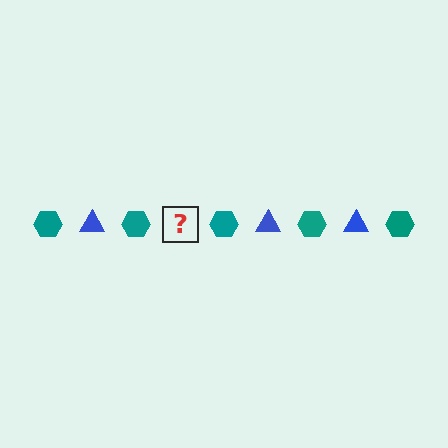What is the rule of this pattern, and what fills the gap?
The rule is that the pattern alternates between teal hexagon and blue triangle. The gap should be filled with a blue triangle.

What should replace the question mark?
The question mark should be replaced with a blue triangle.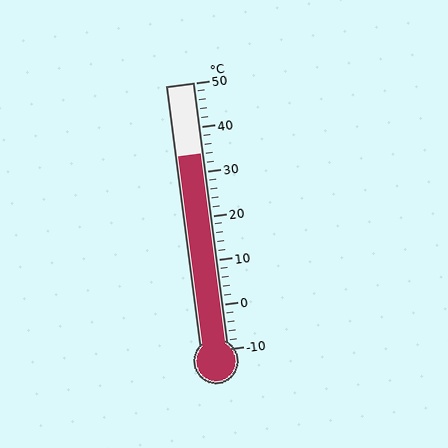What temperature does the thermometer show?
The thermometer shows approximately 34°C.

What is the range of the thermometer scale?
The thermometer scale ranges from -10°C to 50°C.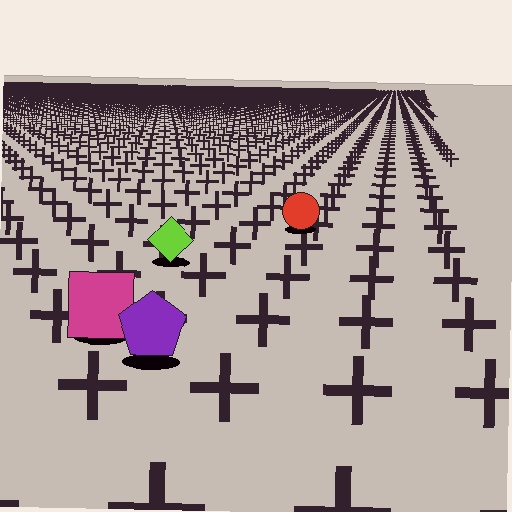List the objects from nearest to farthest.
From nearest to farthest: the purple pentagon, the magenta square, the lime diamond, the red circle.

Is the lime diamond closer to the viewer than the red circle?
Yes. The lime diamond is closer — you can tell from the texture gradient: the ground texture is coarser near it.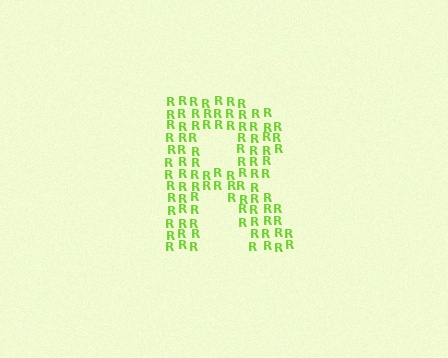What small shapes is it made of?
It is made of small letter R's.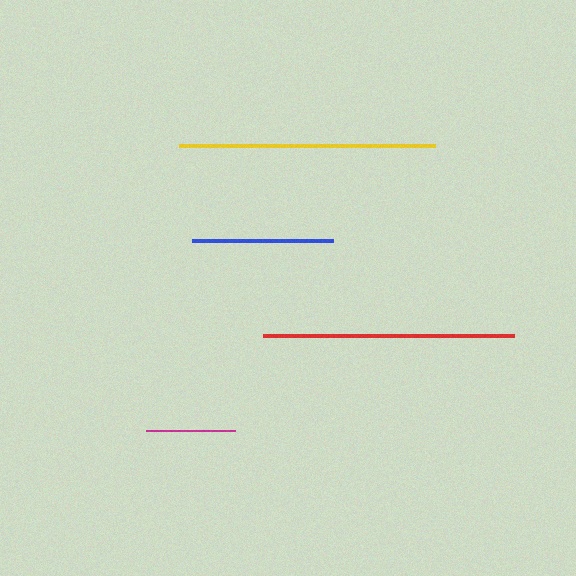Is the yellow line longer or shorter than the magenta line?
The yellow line is longer than the magenta line.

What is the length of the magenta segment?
The magenta segment is approximately 88 pixels long.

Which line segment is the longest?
The yellow line is the longest at approximately 256 pixels.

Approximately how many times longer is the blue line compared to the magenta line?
The blue line is approximately 1.6 times the length of the magenta line.